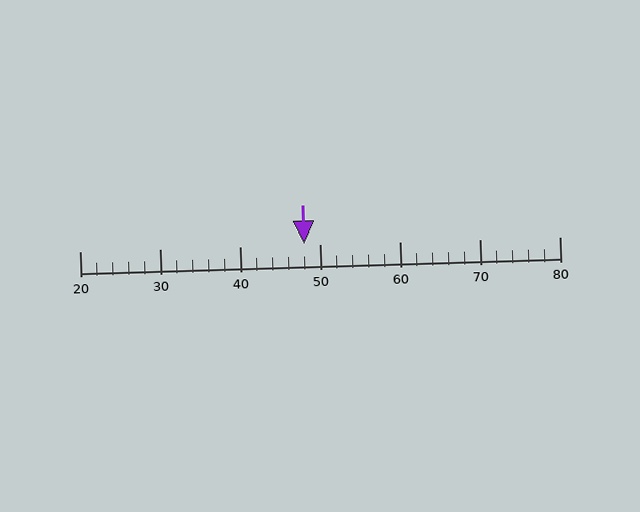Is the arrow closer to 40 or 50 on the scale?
The arrow is closer to 50.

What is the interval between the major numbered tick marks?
The major tick marks are spaced 10 units apart.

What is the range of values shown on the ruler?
The ruler shows values from 20 to 80.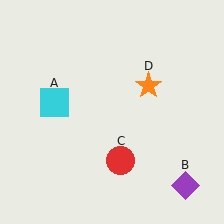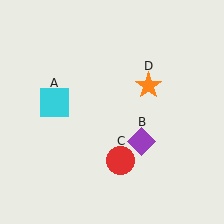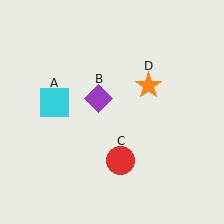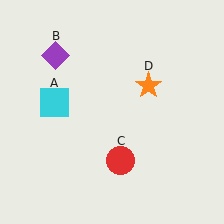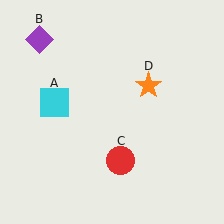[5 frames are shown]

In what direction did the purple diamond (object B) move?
The purple diamond (object B) moved up and to the left.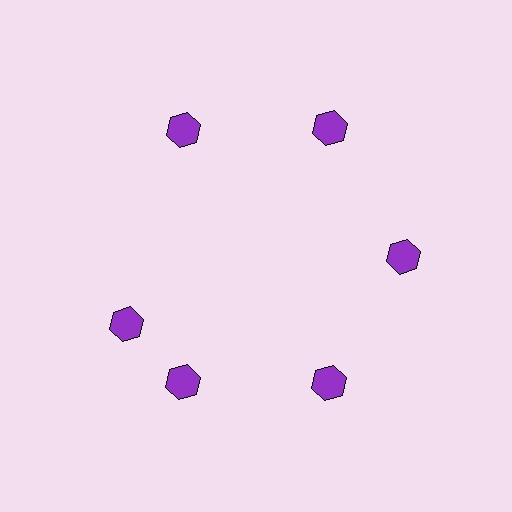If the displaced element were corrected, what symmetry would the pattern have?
It would have 6-fold rotational symmetry — the pattern would map onto itself every 60 degrees.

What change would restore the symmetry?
The symmetry would be restored by rotating it back into even spacing with its neighbors so that all 6 hexagons sit at equal angles and equal distance from the center.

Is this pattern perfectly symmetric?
No. The 6 purple hexagons are arranged in a ring, but one element near the 9 o'clock position is rotated out of alignment along the ring, breaking the 6-fold rotational symmetry.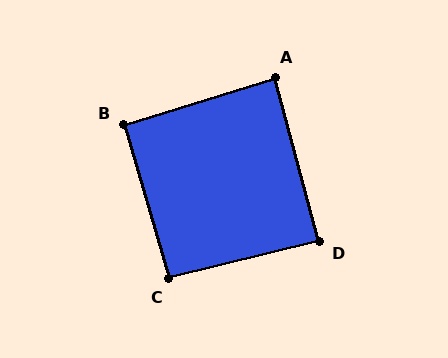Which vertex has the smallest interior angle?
A, at approximately 88 degrees.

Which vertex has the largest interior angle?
C, at approximately 92 degrees.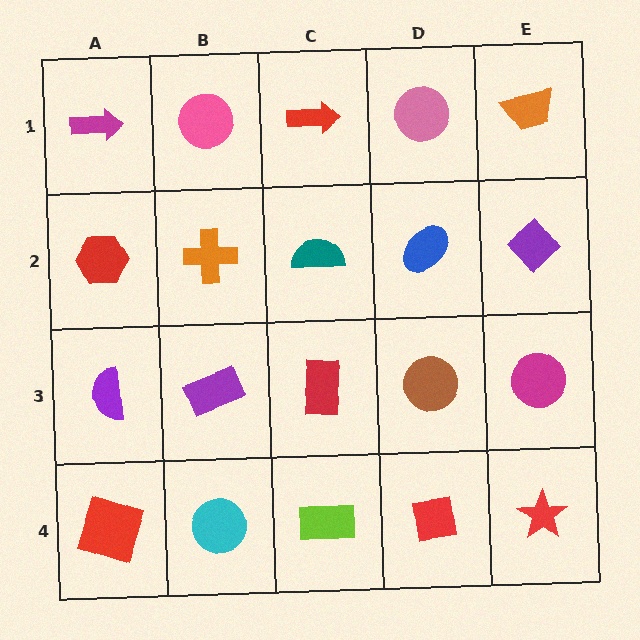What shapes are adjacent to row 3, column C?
A teal semicircle (row 2, column C), a lime rectangle (row 4, column C), a purple rectangle (row 3, column B), a brown circle (row 3, column D).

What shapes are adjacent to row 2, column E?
An orange trapezoid (row 1, column E), a magenta circle (row 3, column E), a blue ellipse (row 2, column D).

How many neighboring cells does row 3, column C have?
4.